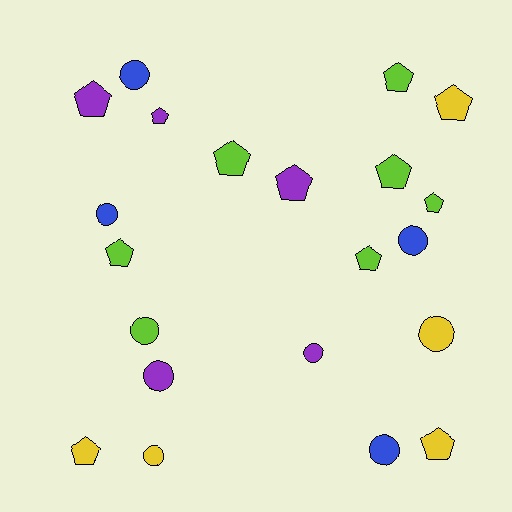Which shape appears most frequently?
Pentagon, with 12 objects.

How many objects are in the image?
There are 21 objects.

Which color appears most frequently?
Lime, with 7 objects.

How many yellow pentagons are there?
There are 3 yellow pentagons.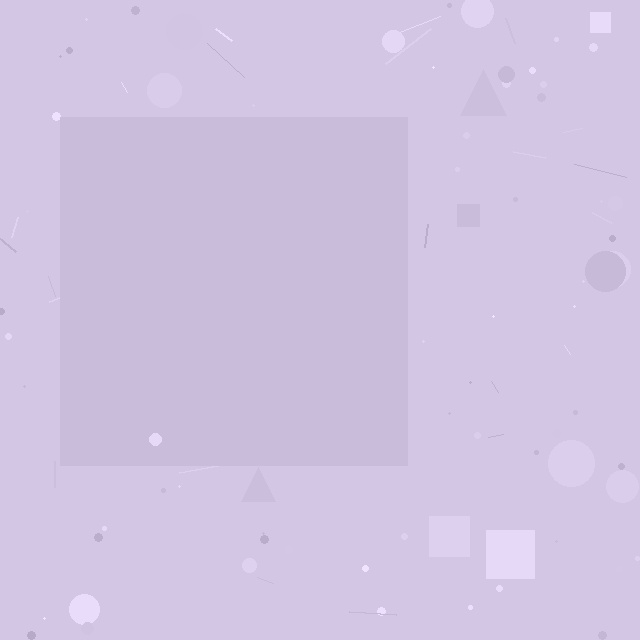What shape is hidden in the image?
A square is hidden in the image.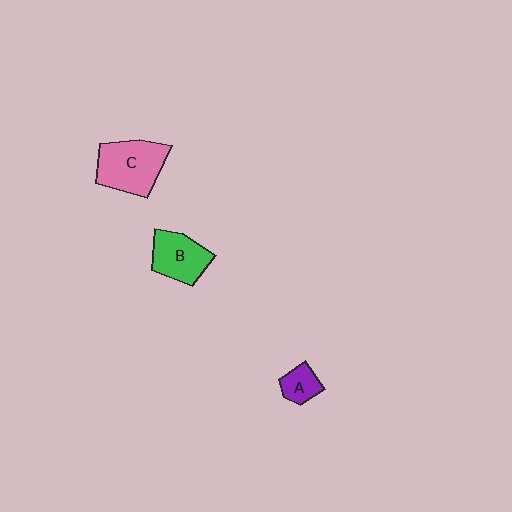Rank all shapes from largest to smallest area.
From largest to smallest: C (pink), B (green), A (purple).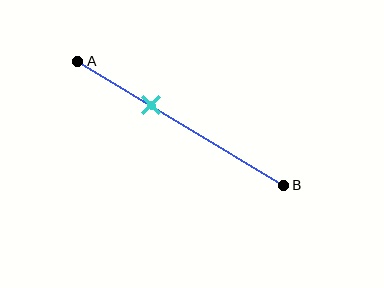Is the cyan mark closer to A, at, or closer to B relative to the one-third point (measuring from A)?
The cyan mark is approximately at the one-third point of segment AB.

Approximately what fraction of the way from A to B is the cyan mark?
The cyan mark is approximately 35% of the way from A to B.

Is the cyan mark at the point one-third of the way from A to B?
Yes, the mark is approximately at the one-third point.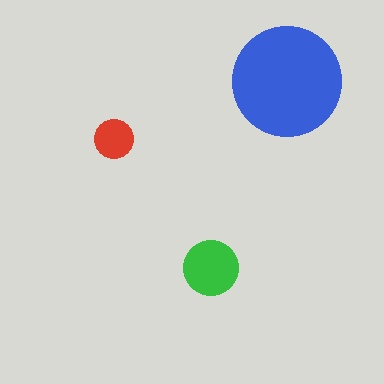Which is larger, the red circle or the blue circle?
The blue one.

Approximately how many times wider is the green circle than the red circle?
About 1.5 times wider.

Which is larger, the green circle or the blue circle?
The blue one.